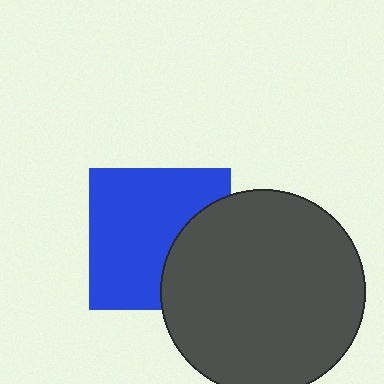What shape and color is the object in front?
The object in front is a dark gray circle.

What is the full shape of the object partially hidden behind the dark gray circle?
The partially hidden object is a blue square.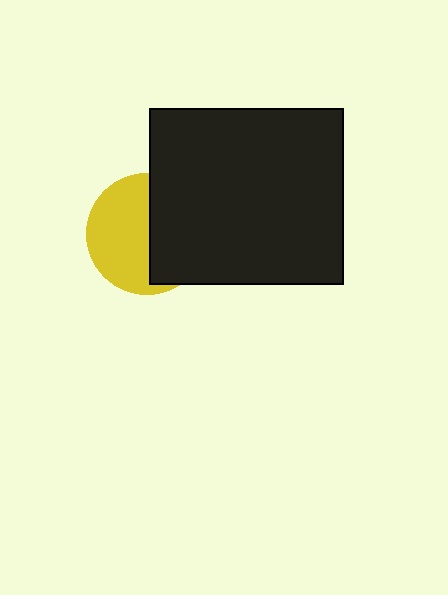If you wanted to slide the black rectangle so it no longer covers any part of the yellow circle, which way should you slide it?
Slide it right — that is the most direct way to separate the two shapes.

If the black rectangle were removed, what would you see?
You would see the complete yellow circle.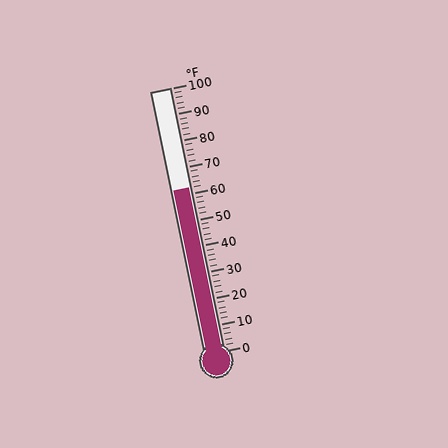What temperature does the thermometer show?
The thermometer shows approximately 62°F.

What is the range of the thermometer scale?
The thermometer scale ranges from 0°F to 100°F.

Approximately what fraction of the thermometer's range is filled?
The thermometer is filled to approximately 60% of its range.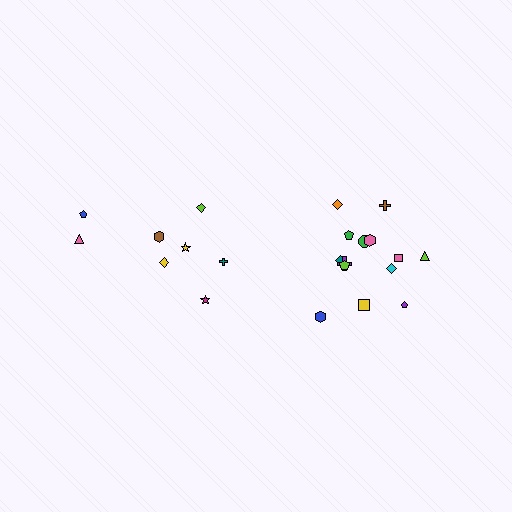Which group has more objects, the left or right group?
The right group.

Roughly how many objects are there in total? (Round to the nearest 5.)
Roughly 25 objects in total.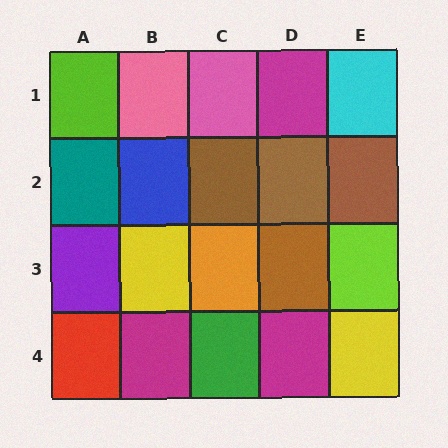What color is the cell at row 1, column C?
Pink.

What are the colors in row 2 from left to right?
Teal, blue, brown, brown, brown.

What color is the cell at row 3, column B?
Yellow.